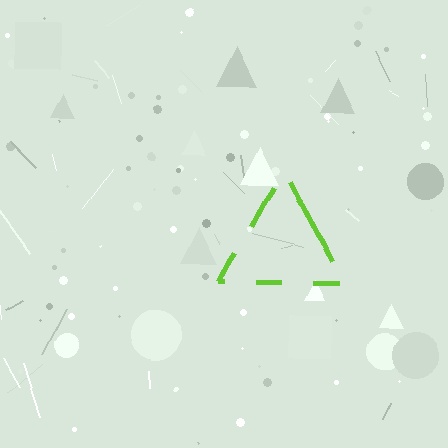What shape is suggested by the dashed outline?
The dashed outline suggests a triangle.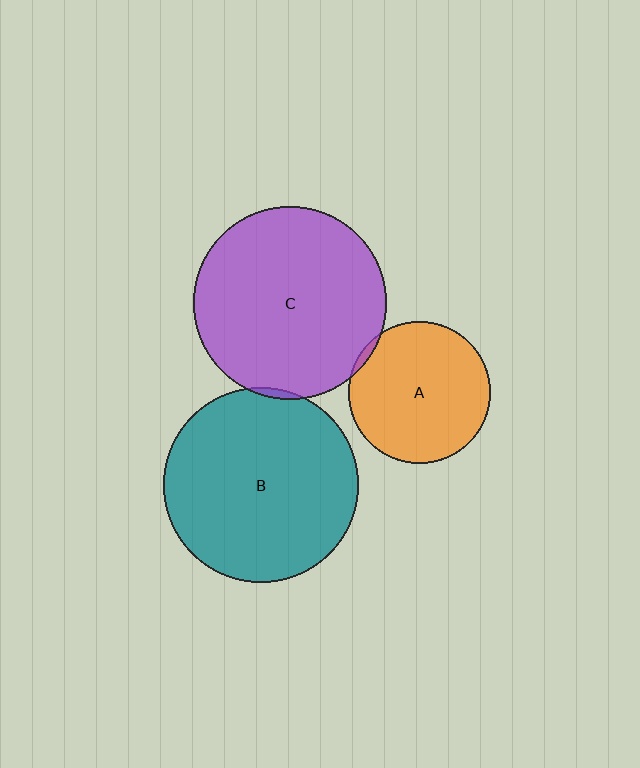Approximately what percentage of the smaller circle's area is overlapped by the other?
Approximately 5%.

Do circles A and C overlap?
Yes.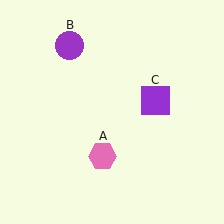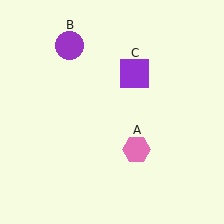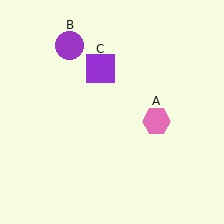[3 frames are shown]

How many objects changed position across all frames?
2 objects changed position: pink hexagon (object A), purple square (object C).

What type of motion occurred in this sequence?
The pink hexagon (object A), purple square (object C) rotated counterclockwise around the center of the scene.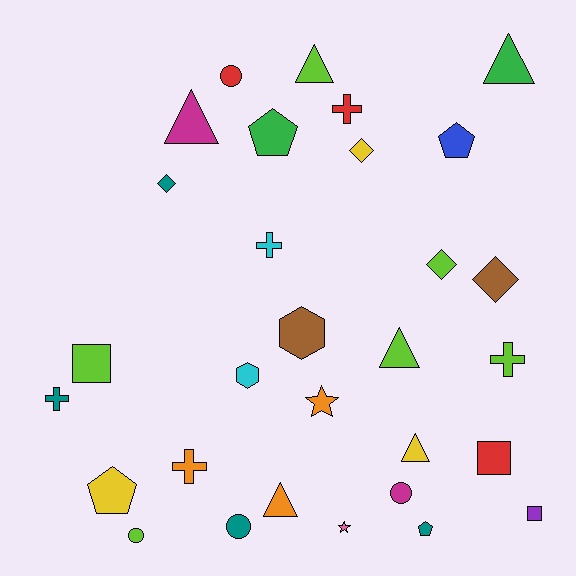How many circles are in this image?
There are 4 circles.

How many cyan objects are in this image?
There are 2 cyan objects.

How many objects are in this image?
There are 30 objects.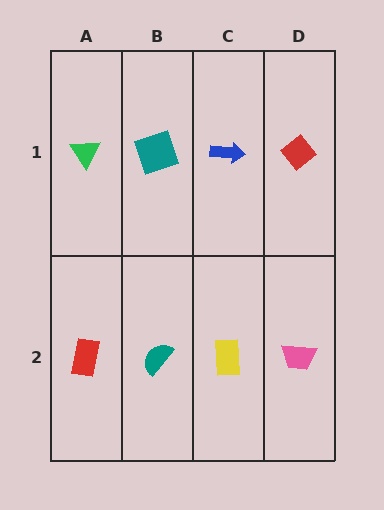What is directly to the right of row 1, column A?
A teal square.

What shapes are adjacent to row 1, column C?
A yellow rectangle (row 2, column C), a teal square (row 1, column B), a red diamond (row 1, column D).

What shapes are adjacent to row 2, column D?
A red diamond (row 1, column D), a yellow rectangle (row 2, column C).